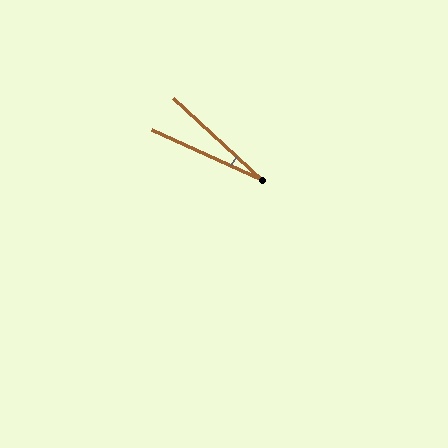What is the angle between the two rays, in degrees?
Approximately 18 degrees.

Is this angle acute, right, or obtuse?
It is acute.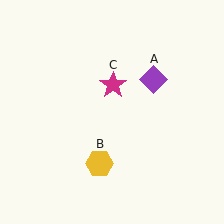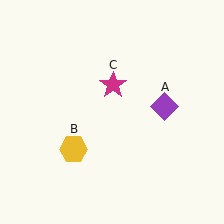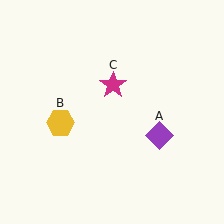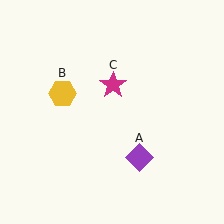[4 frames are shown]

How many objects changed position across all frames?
2 objects changed position: purple diamond (object A), yellow hexagon (object B).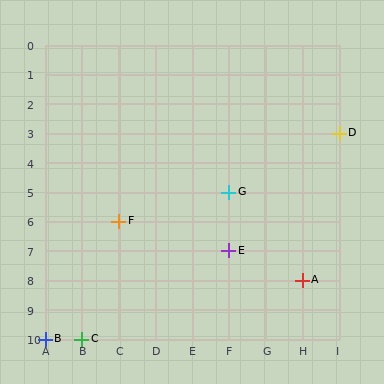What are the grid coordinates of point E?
Point E is at grid coordinates (F, 7).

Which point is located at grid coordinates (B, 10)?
Point C is at (B, 10).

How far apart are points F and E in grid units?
Points F and E are 3 columns and 1 row apart (about 3.2 grid units diagonally).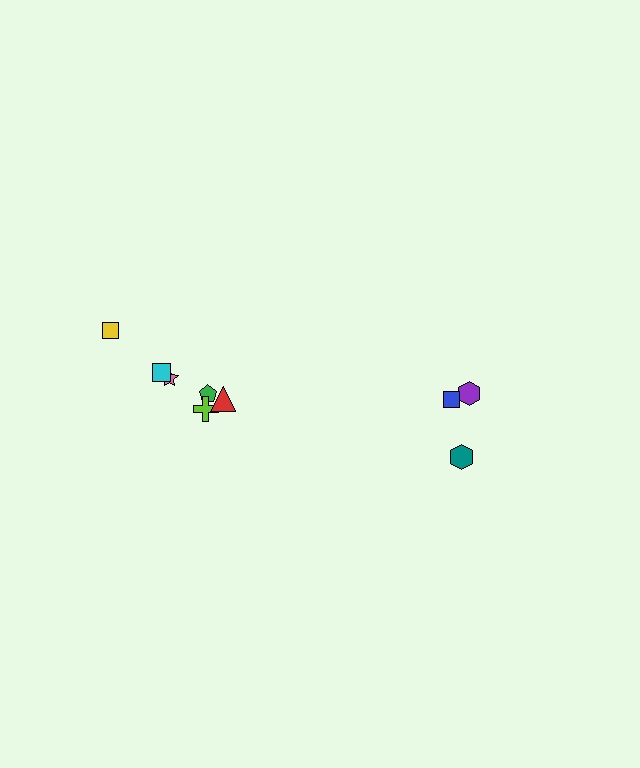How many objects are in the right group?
There are 3 objects.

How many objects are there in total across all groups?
There are 9 objects.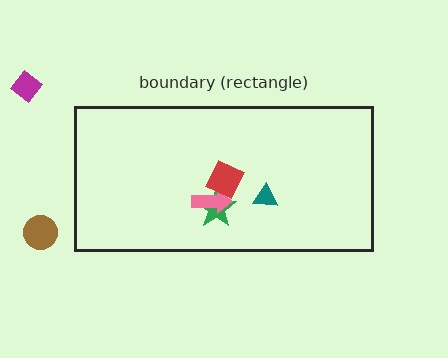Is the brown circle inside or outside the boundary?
Outside.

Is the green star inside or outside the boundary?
Inside.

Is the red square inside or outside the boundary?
Inside.